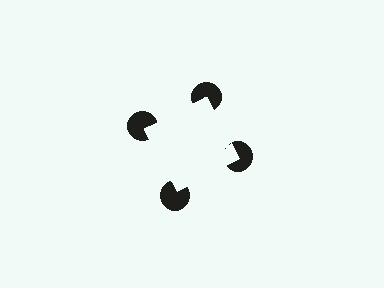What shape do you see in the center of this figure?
An illusory square — its edges are inferred from the aligned wedge cuts in the pac-man discs, not physically drawn.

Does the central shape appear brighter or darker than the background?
It typically appears slightly brighter than the background, even though no actual brightness change is drawn.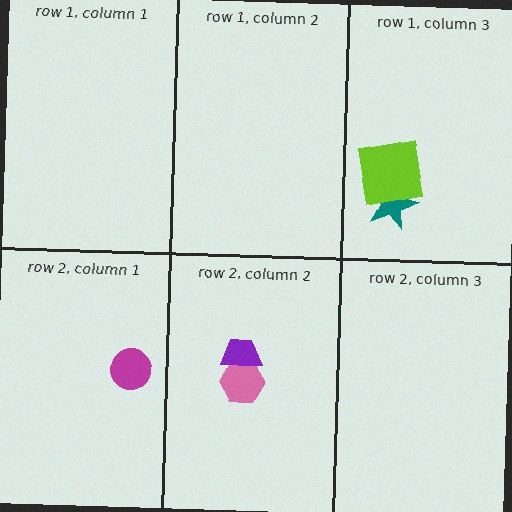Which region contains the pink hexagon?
The row 2, column 2 region.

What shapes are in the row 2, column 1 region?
The magenta circle.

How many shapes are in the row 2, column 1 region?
1.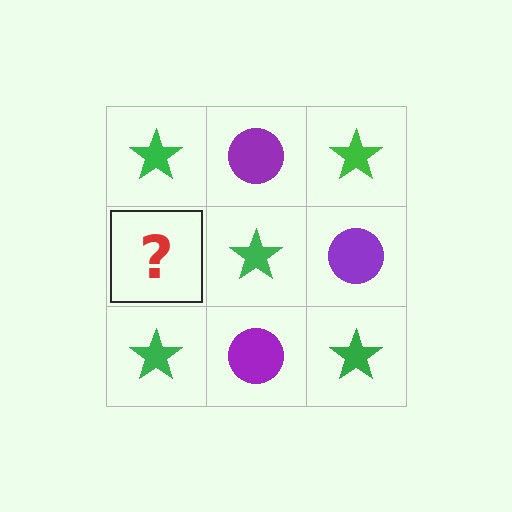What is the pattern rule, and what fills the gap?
The rule is that it alternates green star and purple circle in a checkerboard pattern. The gap should be filled with a purple circle.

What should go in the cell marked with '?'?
The missing cell should contain a purple circle.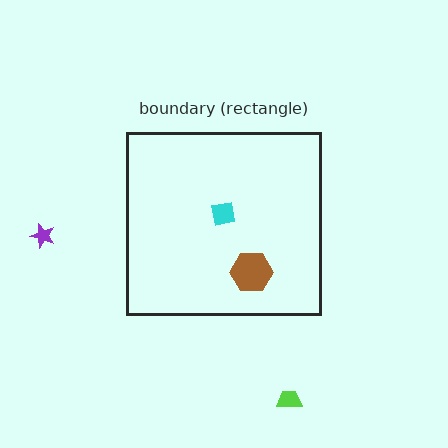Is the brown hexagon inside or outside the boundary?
Inside.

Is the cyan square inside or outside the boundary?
Inside.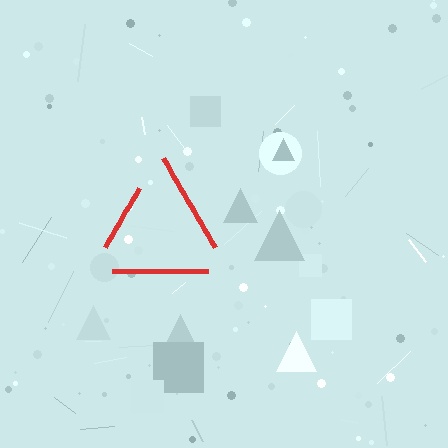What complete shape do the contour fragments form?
The contour fragments form a triangle.